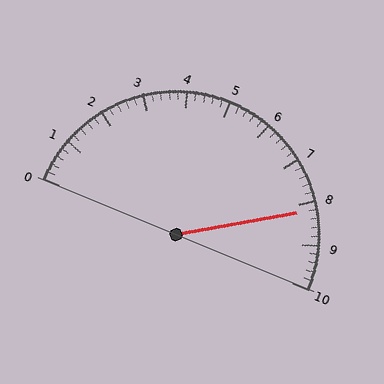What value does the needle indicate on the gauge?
The needle indicates approximately 8.2.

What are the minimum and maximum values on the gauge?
The gauge ranges from 0 to 10.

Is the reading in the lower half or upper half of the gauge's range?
The reading is in the upper half of the range (0 to 10).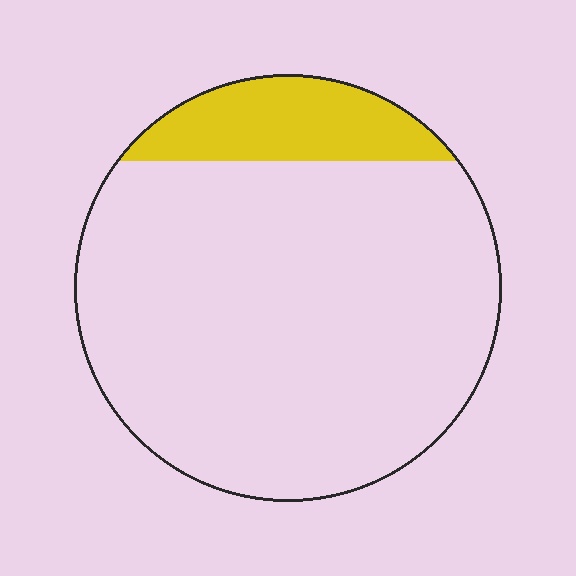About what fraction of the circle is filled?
About one eighth (1/8).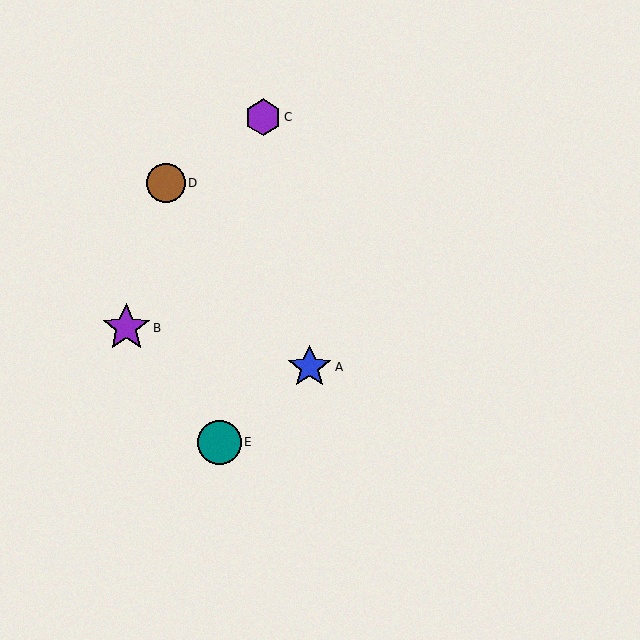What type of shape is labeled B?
Shape B is a purple star.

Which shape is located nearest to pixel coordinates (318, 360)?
The blue star (labeled A) at (310, 367) is nearest to that location.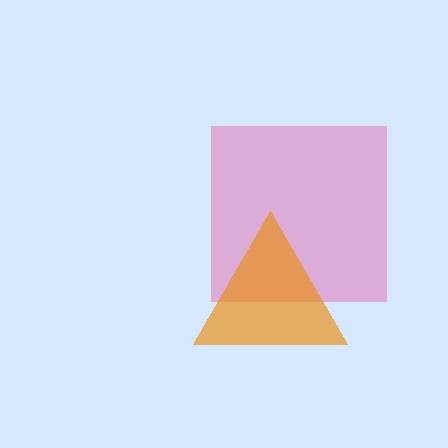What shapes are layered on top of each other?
The layered shapes are: a pink square, an orange triangle.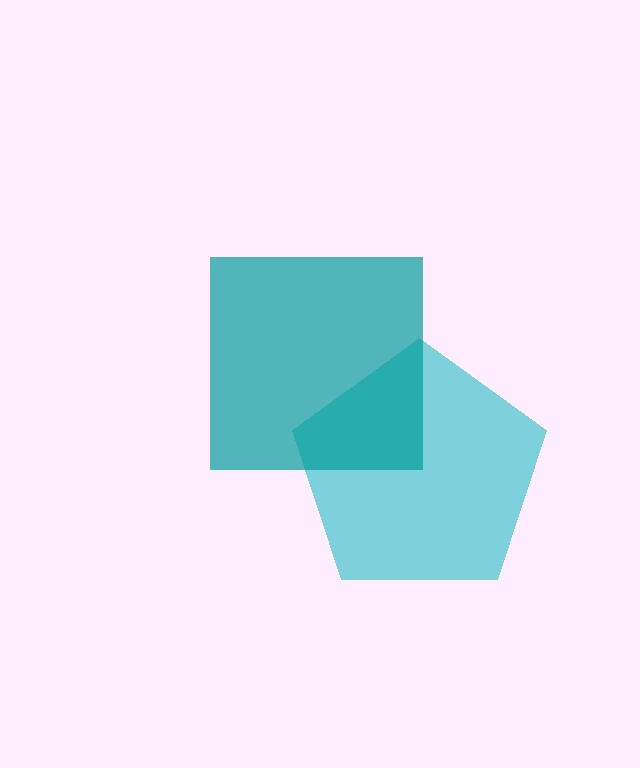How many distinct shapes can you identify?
There are 2 distinct shapes: a cyan pentagon, a teal square.